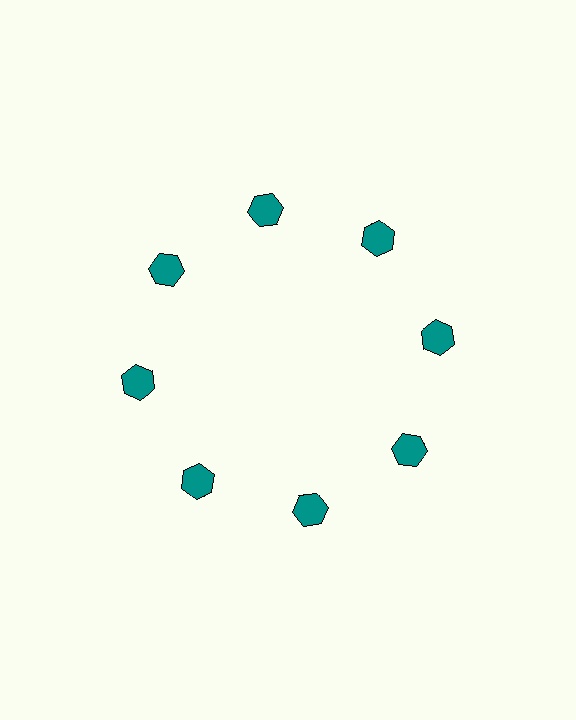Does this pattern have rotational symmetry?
Yes, this pattern has 8-fold rotational symmetry. It looks the same after rotating 45 degrees around the center.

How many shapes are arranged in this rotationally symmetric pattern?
There are 8 shapes, arranged in 8 groups of 1.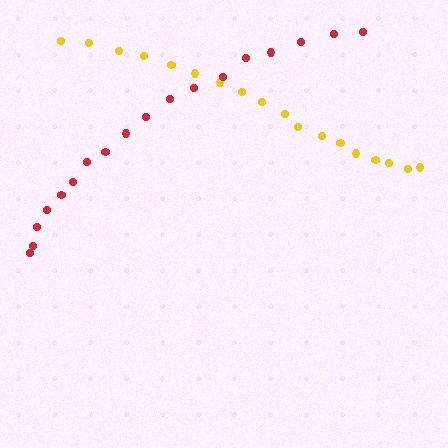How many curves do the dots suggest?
There are 2 distinct paths.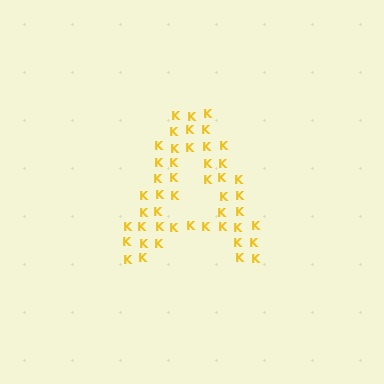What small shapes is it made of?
It is made of small letter K's.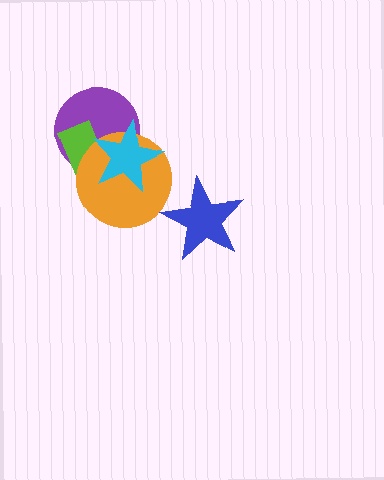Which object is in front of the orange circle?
The cyan star is in front of the orange circle.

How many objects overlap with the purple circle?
3 objects overlap with the purple circle.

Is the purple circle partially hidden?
Yes, it is partially covered by another shape.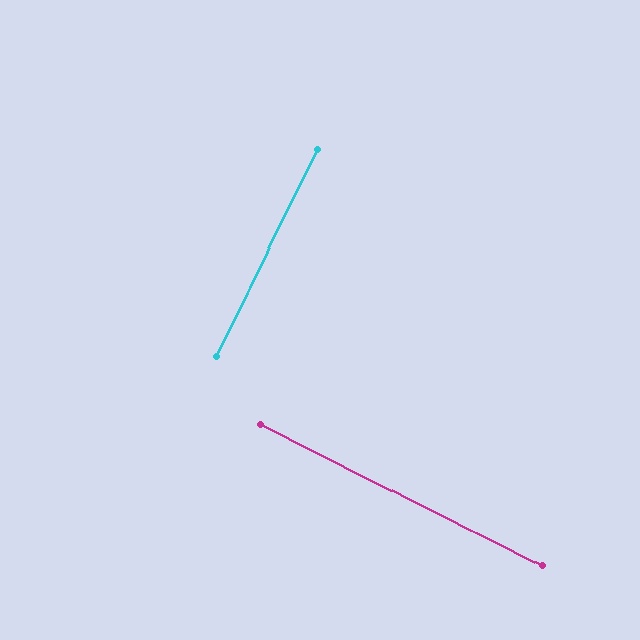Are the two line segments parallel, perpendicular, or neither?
Perpendicular — they meet at approximately 90°.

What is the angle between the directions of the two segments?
Approximately 90 degrees.